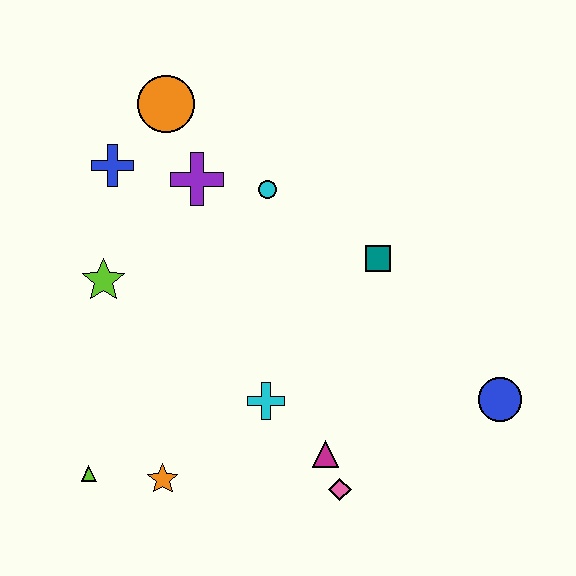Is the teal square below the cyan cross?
No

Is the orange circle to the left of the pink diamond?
Yes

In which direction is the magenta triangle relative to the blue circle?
The magenta triangle is to the left of the blue circle.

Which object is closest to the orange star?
The lime triangle is closest to the orange star.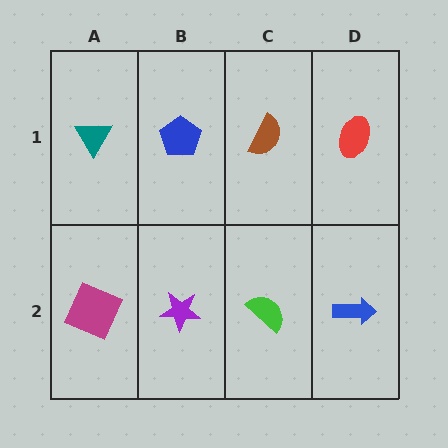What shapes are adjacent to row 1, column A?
A magenta square (row 2, column A), a blue pentagon (row 1, column B).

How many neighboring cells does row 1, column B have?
3.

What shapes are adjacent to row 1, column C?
A green semicircle (row 2, column C), a blue pentagon (row 1, column B), a red ellipse (row 1, column D).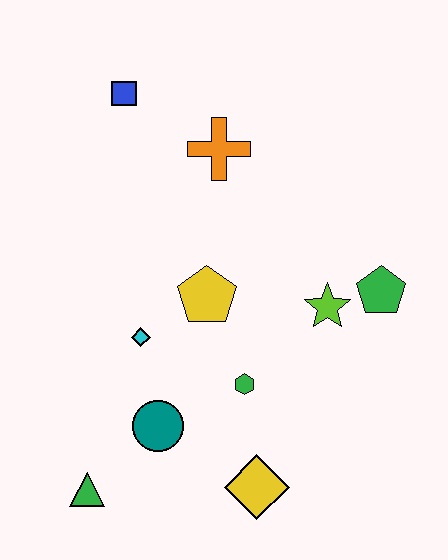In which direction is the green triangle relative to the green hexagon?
The green triangle is to the left of the green hexagon.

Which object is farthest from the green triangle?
The blue square is farthest from the green triangle.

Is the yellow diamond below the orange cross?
Yes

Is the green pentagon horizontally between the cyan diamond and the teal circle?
No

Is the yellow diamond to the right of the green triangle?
Yes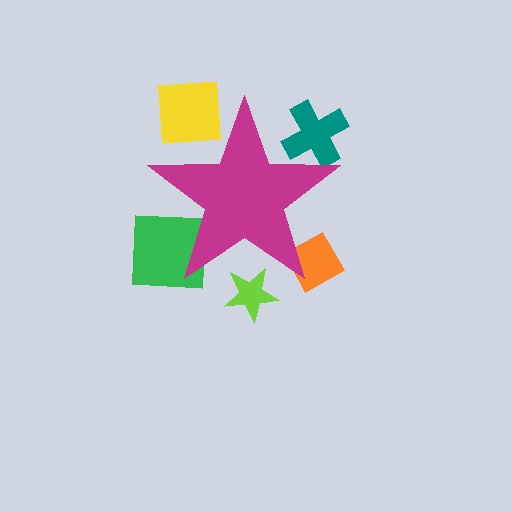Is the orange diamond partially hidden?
Yes, the orange diamond is partially hidden behind the magenta star.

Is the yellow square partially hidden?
Yes, the yellow square is partially hidden behind the magenta star.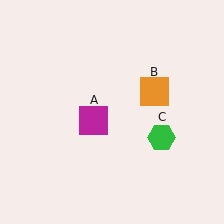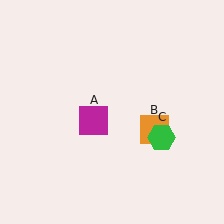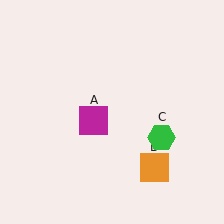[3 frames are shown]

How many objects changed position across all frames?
1 object changed position: orange square (object B).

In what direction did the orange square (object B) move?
The orange square (object B) moved down.